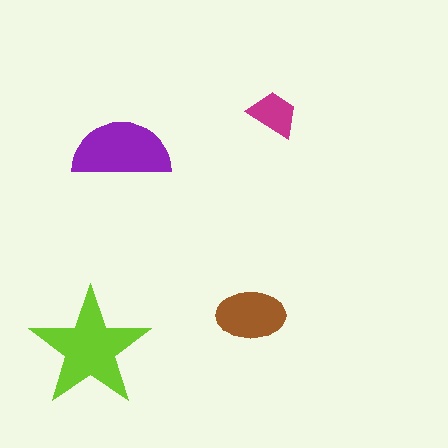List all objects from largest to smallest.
The lime star, the purple semicircle, the brown ellipse, the magenta trapezoid.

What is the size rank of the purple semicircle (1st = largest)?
2nd.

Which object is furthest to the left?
The lime star is leftmost.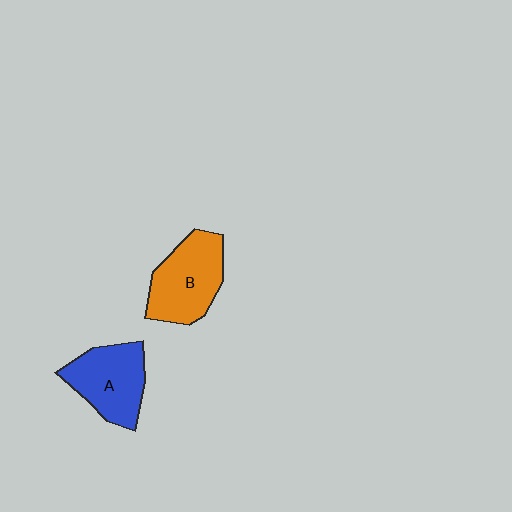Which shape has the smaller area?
Shape A (blue).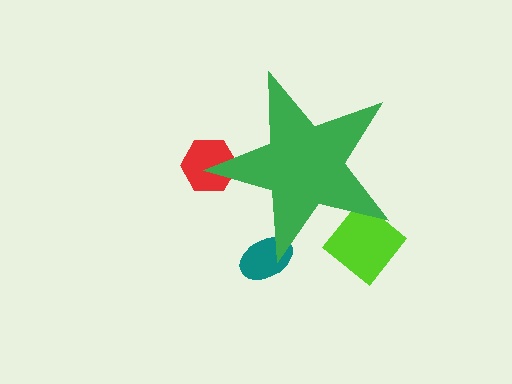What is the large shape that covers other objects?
A green star.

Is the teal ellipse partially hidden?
Yes, the teal ellipse is partially hidden behind the green star.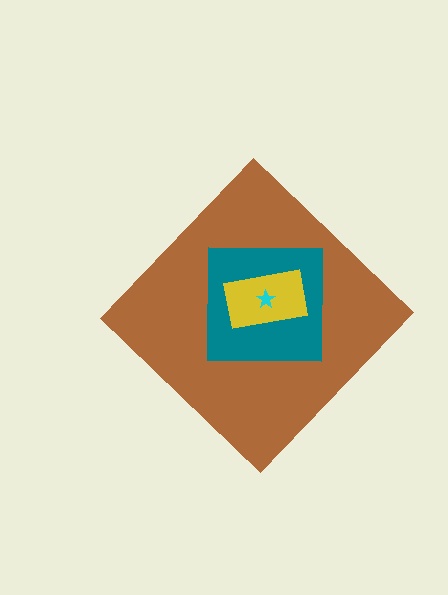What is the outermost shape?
The brown diamond.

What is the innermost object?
The cyan star.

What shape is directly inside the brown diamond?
The teal square.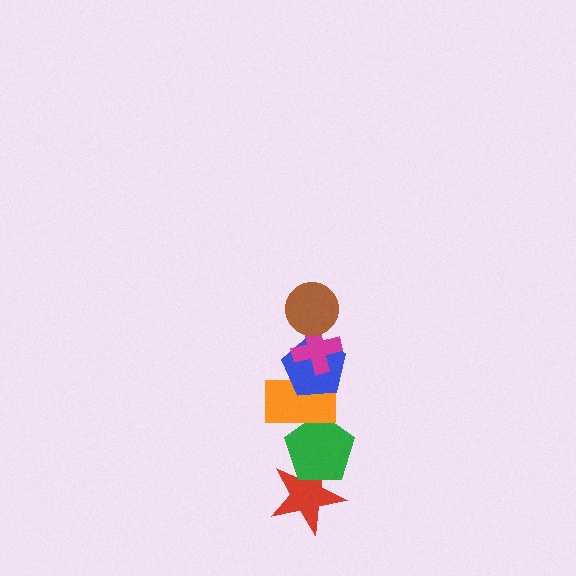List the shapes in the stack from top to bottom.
From top to bottom: the brown circle, the magenta cross, the blue pentagon, the orange rectangle, the green pentagon, the red star.